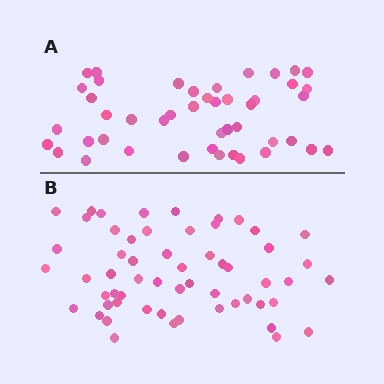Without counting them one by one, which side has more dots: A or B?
Region B (the bottom region) has more dots.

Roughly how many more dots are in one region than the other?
Region B has roughly 12 or so more dots than region A.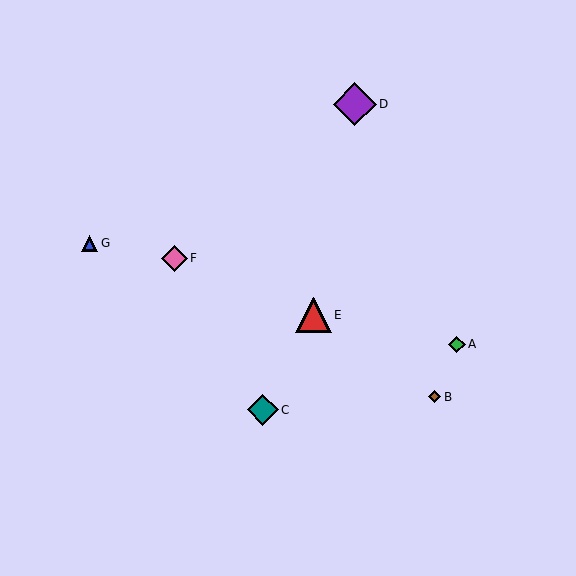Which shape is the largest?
The purple diamond (labeled D) is the largest.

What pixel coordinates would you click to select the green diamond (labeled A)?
Click at (457, 344) to select the green diamond A.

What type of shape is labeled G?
Shape G is a blue triangle.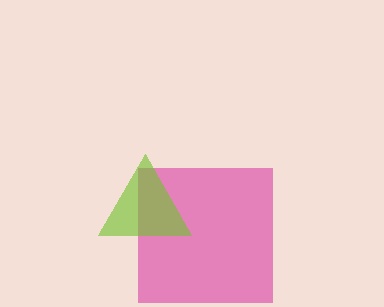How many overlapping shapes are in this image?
There are 2 overlapping shapes in the image.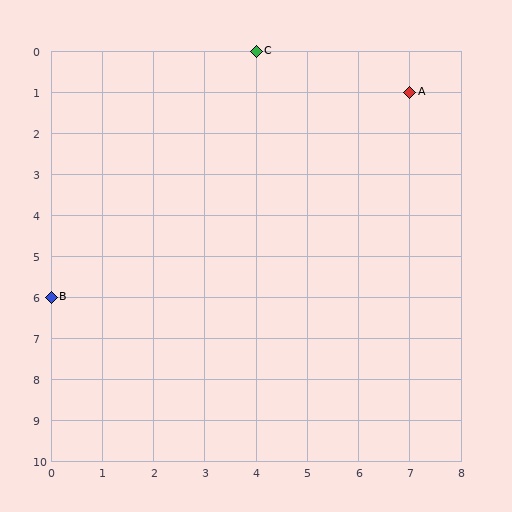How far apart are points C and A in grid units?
Points C and A are 3 columns and 1 row apart (about 3.2 grid units diagonally).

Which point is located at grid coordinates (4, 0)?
Point C is at (4, 0).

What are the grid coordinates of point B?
Point B is at grid coordinates (0, 6).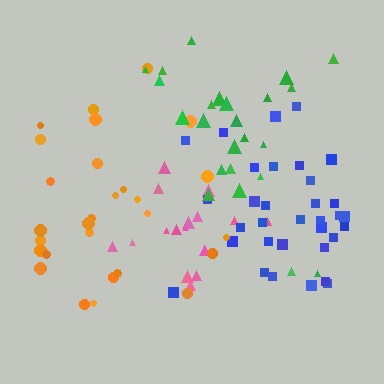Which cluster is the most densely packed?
Blue.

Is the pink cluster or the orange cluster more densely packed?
Pink.